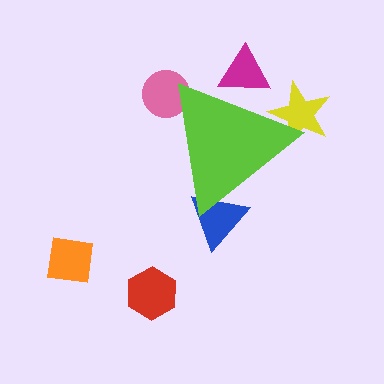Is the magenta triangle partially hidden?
Yes, the magenta triangle is partially hidden behind the lime triangle.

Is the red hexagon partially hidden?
No, the red hexagon is fully visible.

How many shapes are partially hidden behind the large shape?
4 shapes are partially hidden.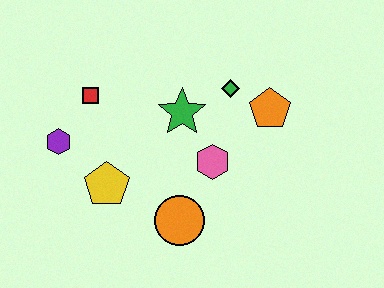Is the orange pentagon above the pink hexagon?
Yes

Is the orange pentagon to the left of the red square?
No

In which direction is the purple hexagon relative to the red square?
The purple hexagon is below the red square.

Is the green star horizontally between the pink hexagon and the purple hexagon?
Yes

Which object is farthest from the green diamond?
The purple hexagon is farthest from the green diamond.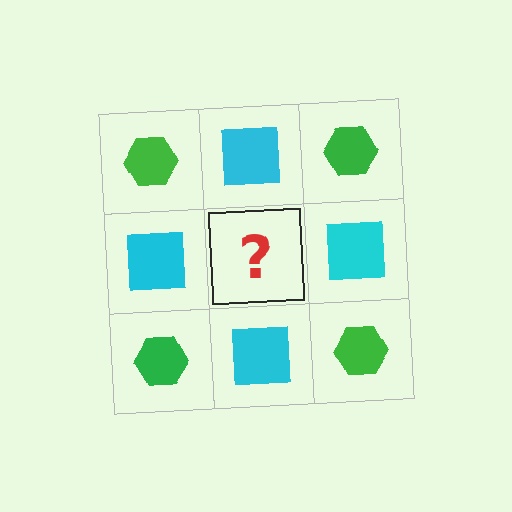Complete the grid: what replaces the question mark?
The question mark should be replaced with a green hexagon.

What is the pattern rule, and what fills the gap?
The rule is that it alternates green hexagon and cyan square in a checkerboard pattern. The gap should be filled with a green hexagon.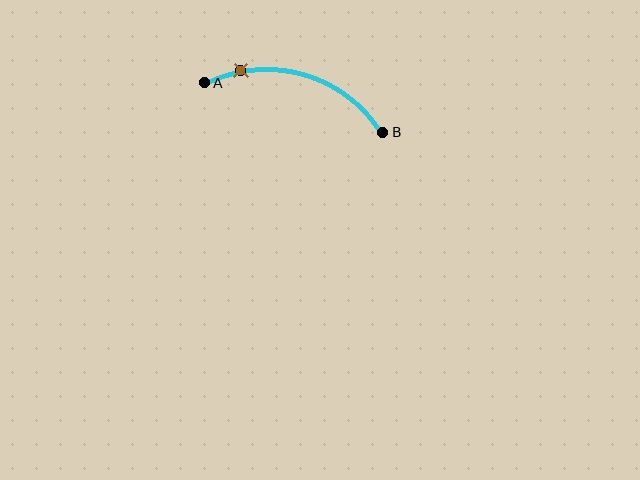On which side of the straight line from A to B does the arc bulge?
The arc bulges above the straight line connecting A and B.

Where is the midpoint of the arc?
The arc midpoint is the point on the curve farthest from the straight line joining A and B. It sits above that line.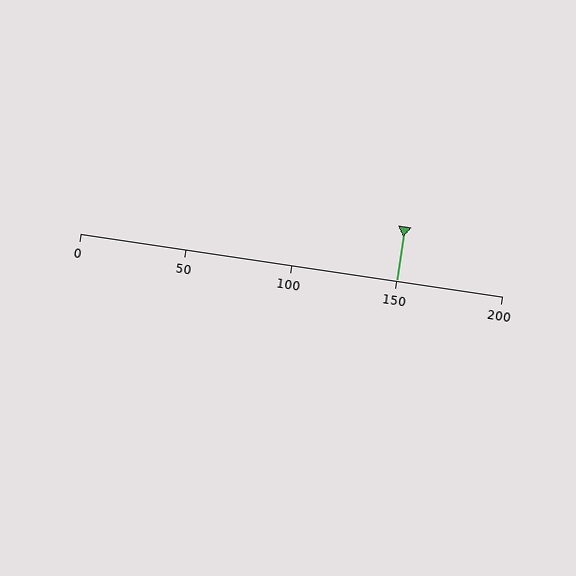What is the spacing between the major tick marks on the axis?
The major ticks are spaced 50 apart.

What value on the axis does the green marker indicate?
The marker indicates approximately 150.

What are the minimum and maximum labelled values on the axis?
The axis runs from 0 to 200.